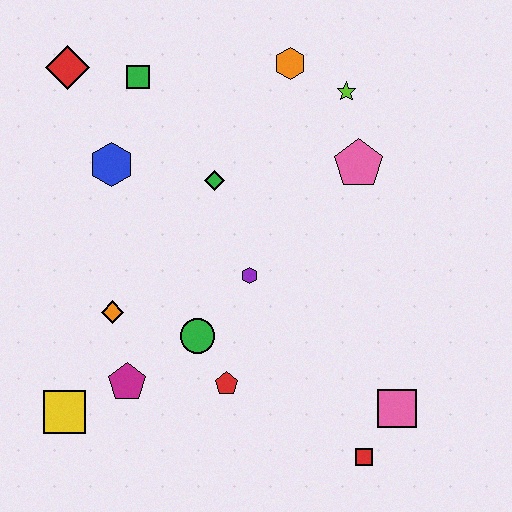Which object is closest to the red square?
The pink square is closest to the red square.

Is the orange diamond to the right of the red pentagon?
No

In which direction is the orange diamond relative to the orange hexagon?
The orange diamond is below the orange hexagon.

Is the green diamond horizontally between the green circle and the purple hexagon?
Yes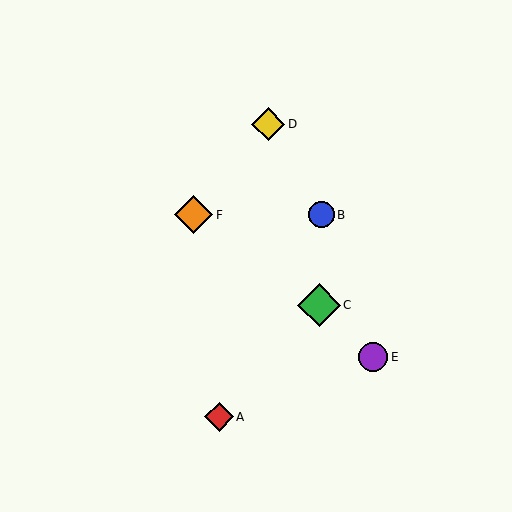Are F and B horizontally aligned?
Yes, both are at y≈215.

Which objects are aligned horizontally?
Objects B, F are aligned horizontally.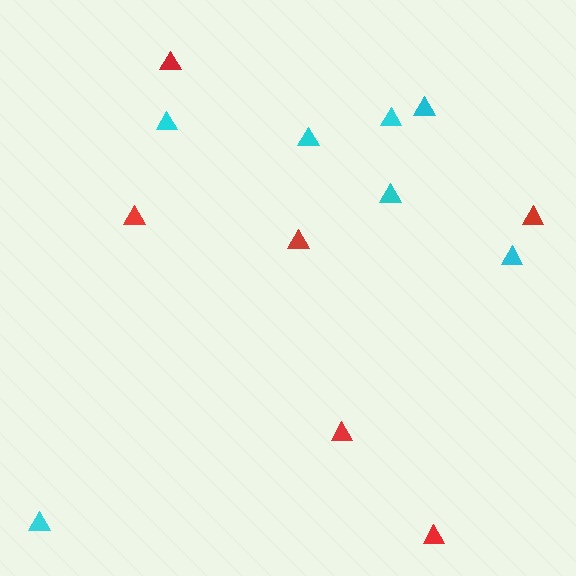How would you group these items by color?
There are 2 groups: one group of cyan triangles (7) and one group of red triangles (6).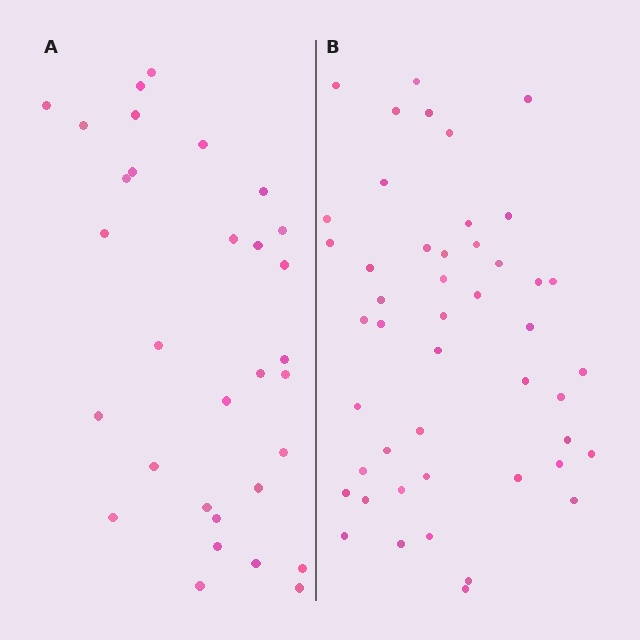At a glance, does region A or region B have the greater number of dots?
Region B (the right region) has more dots.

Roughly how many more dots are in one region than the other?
Region B has approximately 15 more dots than region A.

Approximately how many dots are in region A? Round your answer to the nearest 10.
About 30 dots. (The exact count is 31, which rounds to 30.)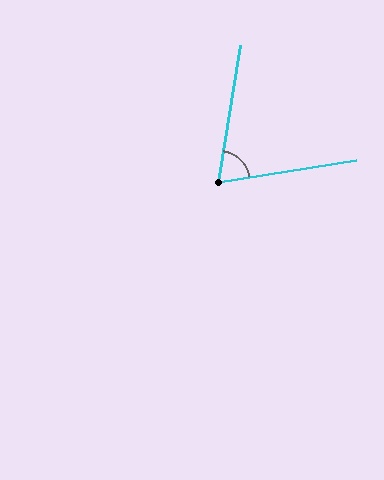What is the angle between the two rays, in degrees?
Approximately 72 degrees.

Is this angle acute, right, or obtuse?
It is acute.